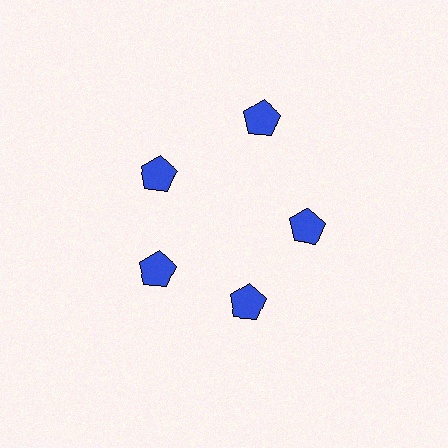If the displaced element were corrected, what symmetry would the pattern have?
It would have 5-fold rotational symmetry — the pattern would map onto itself every 72 degrees.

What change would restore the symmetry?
The symmetry would be restored by moving it inward, back onto the ring so that all 5 pentagons sit at equal angles and equal distance from the center.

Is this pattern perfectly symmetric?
No. The 5 blue pentagons are arranged in a ring, but one element near the 1 o'clock position is pushed outward from the center, breaking the 5-fold rotational symmetry.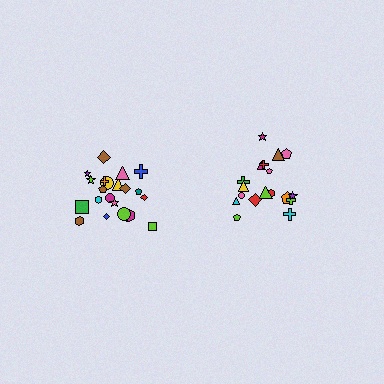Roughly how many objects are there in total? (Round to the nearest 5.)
Roughly 40 objects in total.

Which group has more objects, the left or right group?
The left group.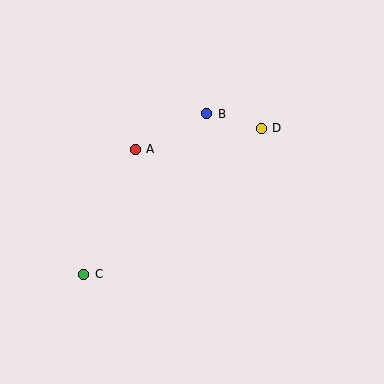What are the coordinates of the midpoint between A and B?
The midpoint between A and B is at (171, 132).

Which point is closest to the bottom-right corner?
Point D is closest to the bottom-right corner.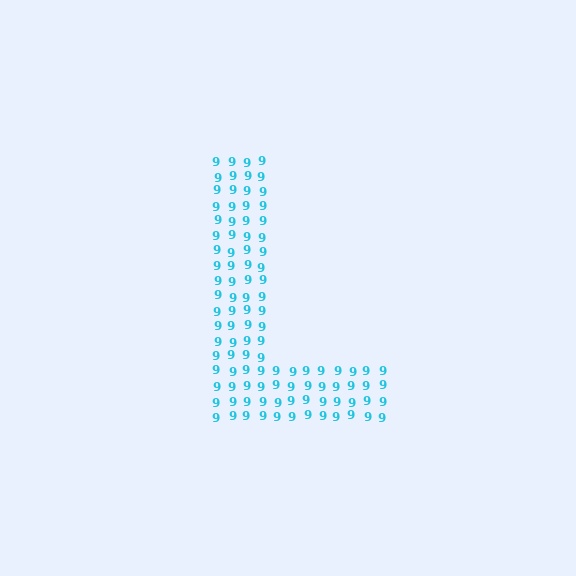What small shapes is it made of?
It is made of small digit 9's.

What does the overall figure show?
The overall figure shows the letter L.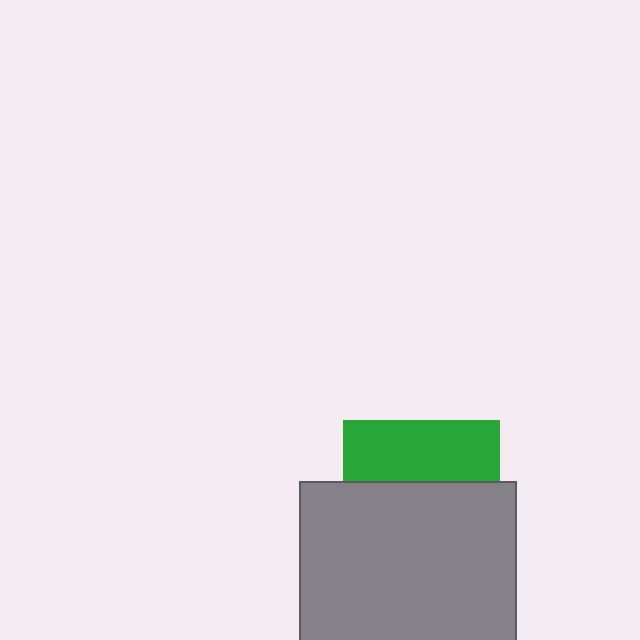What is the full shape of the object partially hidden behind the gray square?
The partially hidden object is a green square.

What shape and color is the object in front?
The object in front is a gray square.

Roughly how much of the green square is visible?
A small part of it is visible (roughly 39%).